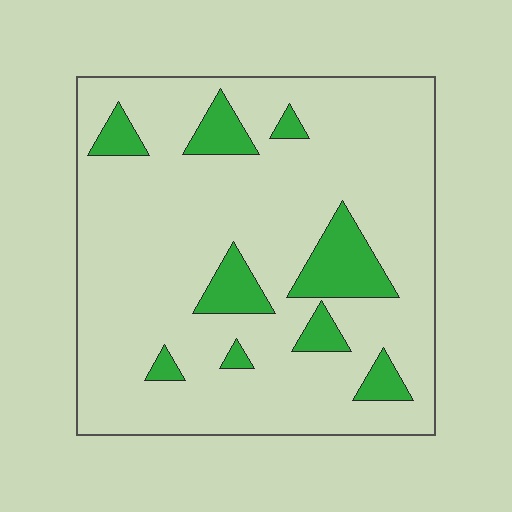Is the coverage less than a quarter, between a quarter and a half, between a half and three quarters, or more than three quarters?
Less than a quarter.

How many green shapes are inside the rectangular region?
9.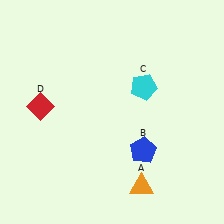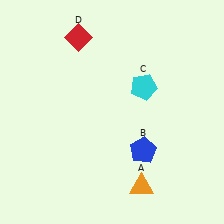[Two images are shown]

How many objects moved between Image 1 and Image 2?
1 object moved between the two images.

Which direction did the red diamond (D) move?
The red diamond (D) moved up.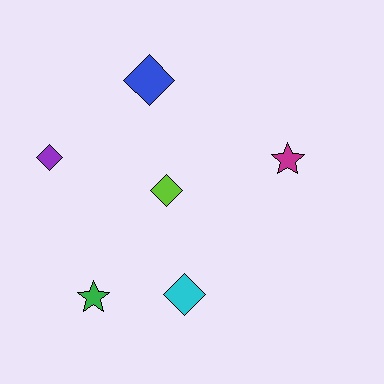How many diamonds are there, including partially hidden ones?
There are 4 diamonds.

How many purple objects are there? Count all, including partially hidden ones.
There is 1 purple object.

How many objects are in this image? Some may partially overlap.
There are 6 objects.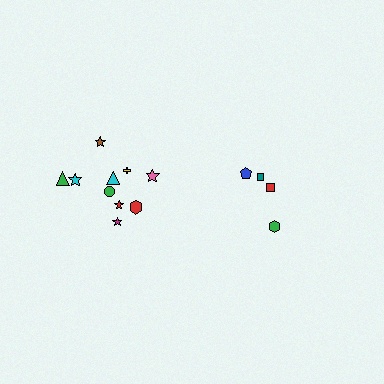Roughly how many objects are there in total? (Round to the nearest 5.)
Roughly 15 objects in total.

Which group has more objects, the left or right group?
The left group.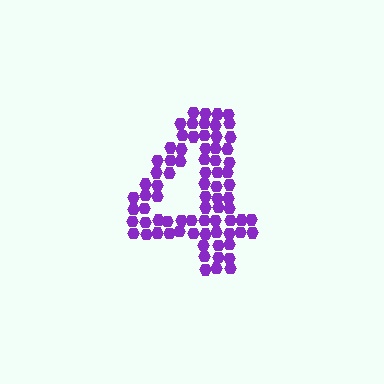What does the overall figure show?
The overall figure shows the digit 4.